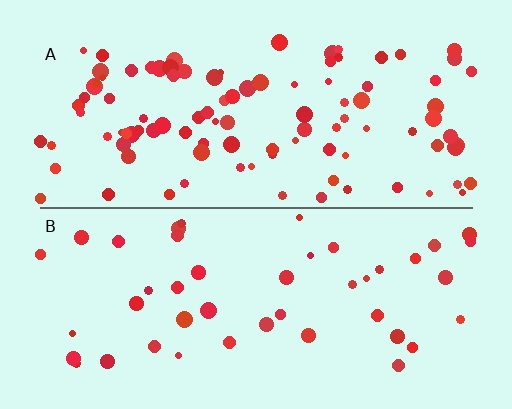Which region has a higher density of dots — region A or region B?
A (the top).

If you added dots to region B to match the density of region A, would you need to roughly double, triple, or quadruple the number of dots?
Approximately double.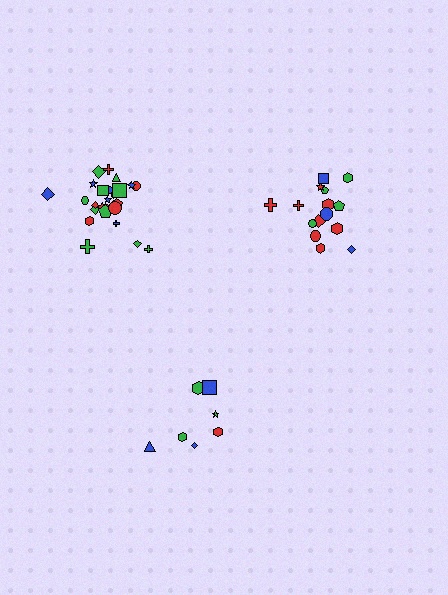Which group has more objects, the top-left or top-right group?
The top-left group.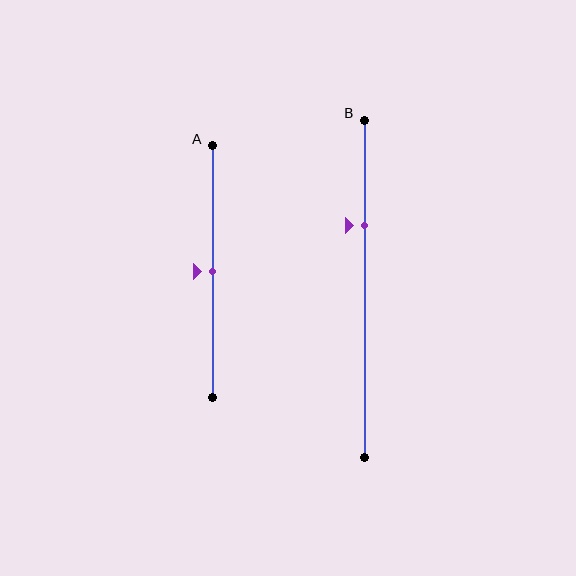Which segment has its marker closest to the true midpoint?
Segment A has its marker closest to the true midpoint.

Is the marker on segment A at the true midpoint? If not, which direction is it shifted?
Yes, the marker on segment A is at the true midpoint.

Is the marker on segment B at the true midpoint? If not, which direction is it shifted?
No, the marker on segment B is shifted upward by about 19% of the segment length.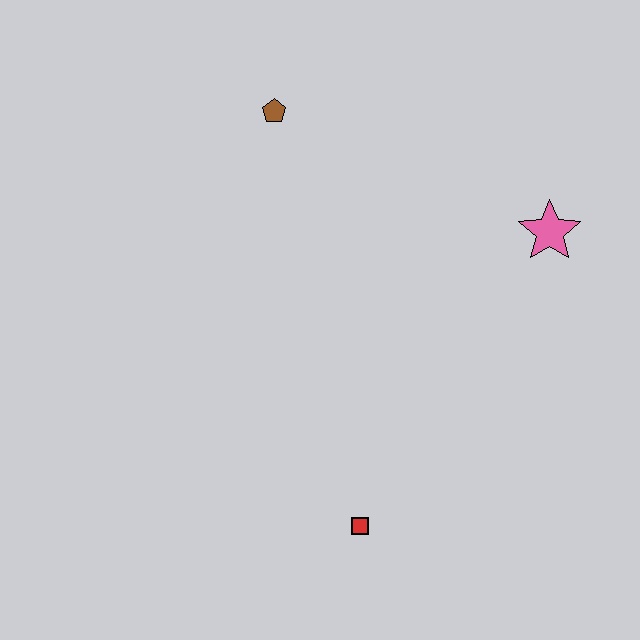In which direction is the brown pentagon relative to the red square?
The brown pentagon is above the red square.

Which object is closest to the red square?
The pink star is closest to the red square.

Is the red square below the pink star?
Yes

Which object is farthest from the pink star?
The red square is farthest from the pink star.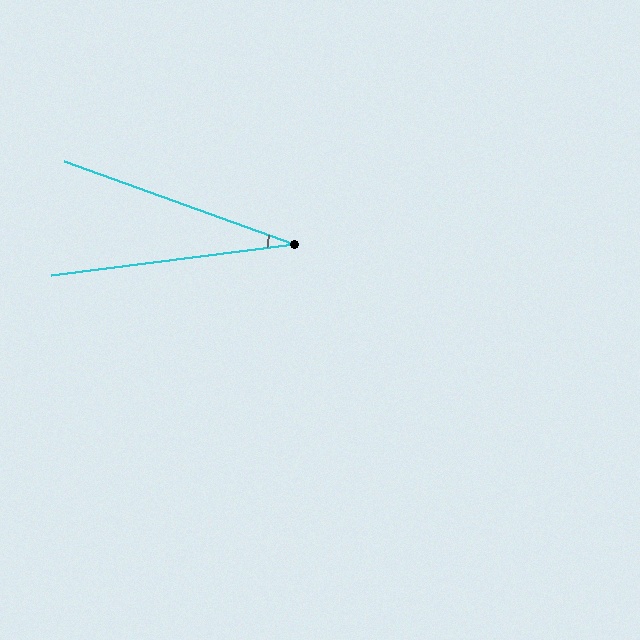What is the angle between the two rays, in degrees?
Approximately 27 degrees.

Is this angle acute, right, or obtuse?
It is acute.